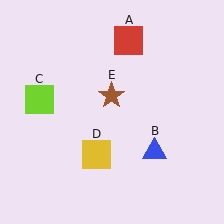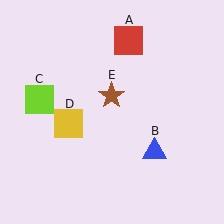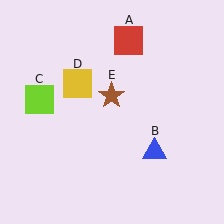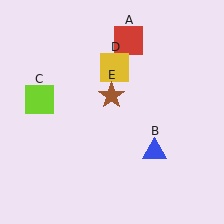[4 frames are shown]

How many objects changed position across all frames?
1 object changed position: yellow square (object D).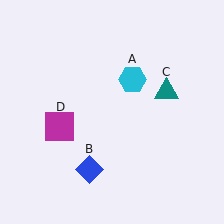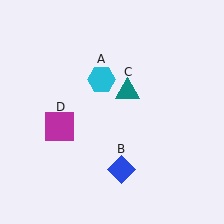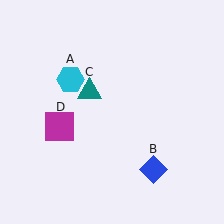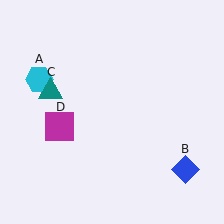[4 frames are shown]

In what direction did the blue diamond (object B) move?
The blue diamond (object B) moved right.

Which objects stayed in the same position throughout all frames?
Magenta square (object D) remained stationary.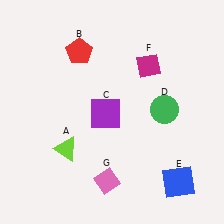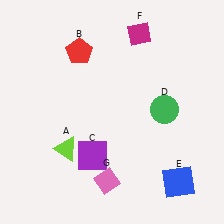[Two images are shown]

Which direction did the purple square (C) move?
The purple square (C) moved down.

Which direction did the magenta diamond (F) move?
The magenta diamond (F) moved up.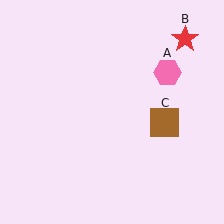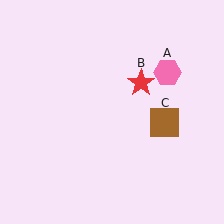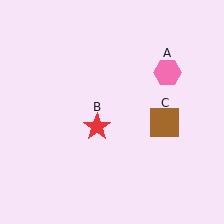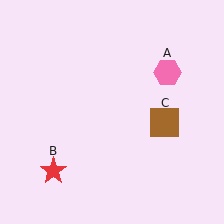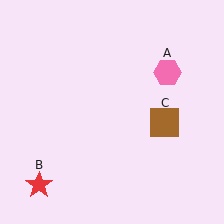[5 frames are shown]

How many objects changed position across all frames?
1 object changed position: red star (object B).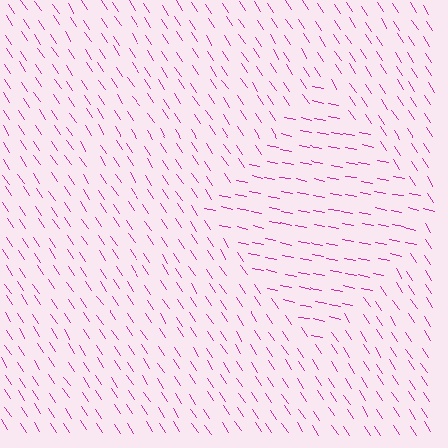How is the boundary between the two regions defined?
The boundary is defined purely by a change in line orientation (approximately 45 degrees difference). All lines are the same color and thickness.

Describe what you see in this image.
The image is filled with small magenta line segments. A diamond region in the image has lines oriented differently from the surrounding lines, creating a visible texture boundary.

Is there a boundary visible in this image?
Yes, there is a texture boundary formed by a change in line orientation.